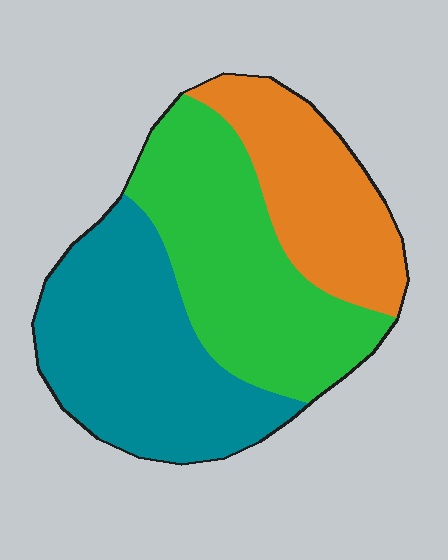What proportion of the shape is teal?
Teal covers around 40% of the shape.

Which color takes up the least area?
Orange, at roughly 25%.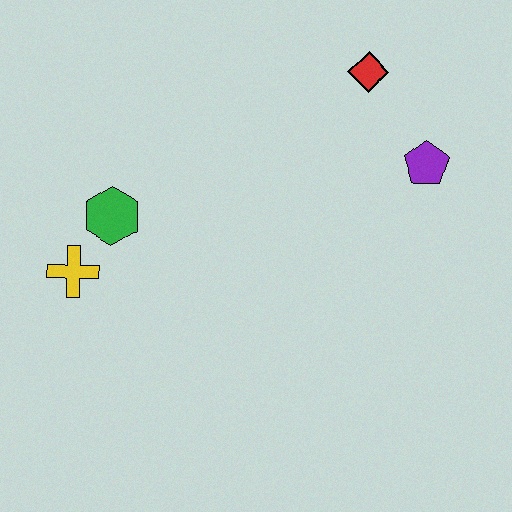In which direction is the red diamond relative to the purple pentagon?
The red diamond is above the purple pentagon.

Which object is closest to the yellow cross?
The green hexagon is closest to the yellow cross.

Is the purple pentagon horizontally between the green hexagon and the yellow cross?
No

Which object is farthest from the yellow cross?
The purple pentagon is farthest from the yellow cross.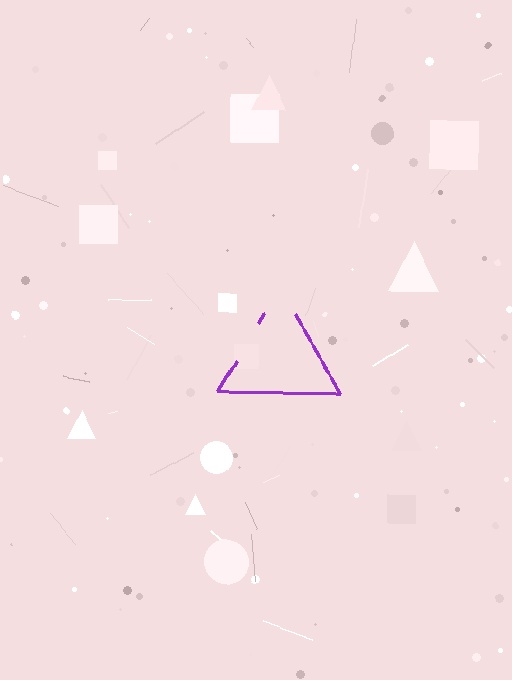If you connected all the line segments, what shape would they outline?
They would outline a triangle.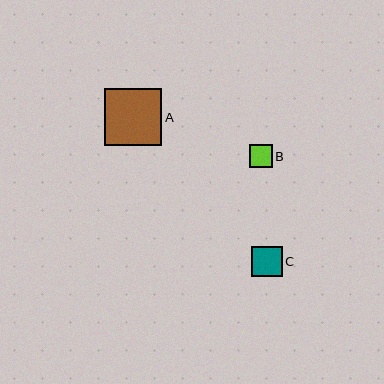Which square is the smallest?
Square B is the smallest with a size of approximately 23 pixels.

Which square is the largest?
Square A is the largest with a size of approximately 58 pixels.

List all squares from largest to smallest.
From largest to smallest: A, C, B.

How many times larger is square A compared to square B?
Square A is approximately 2.5 times the size of square B.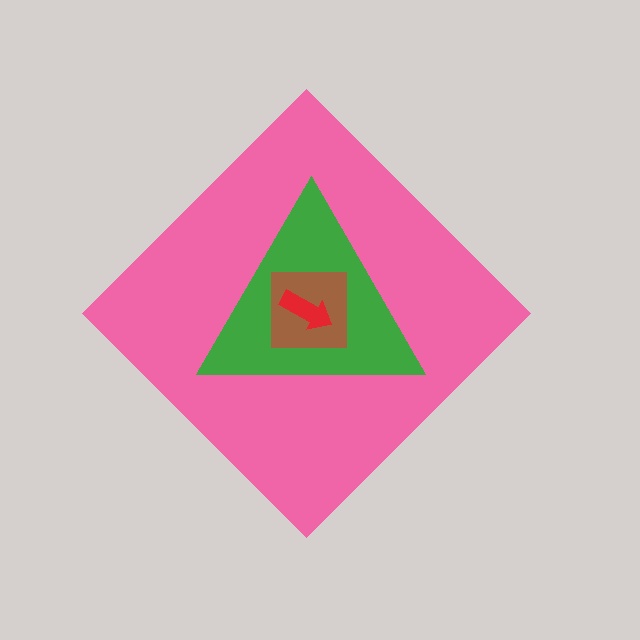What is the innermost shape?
The red arrow.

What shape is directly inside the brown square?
The red arrow.